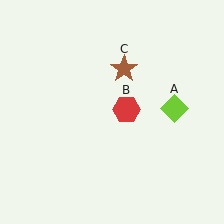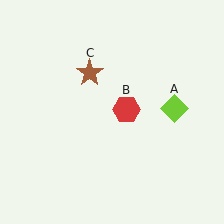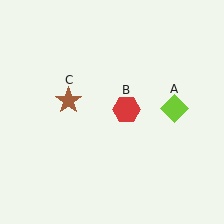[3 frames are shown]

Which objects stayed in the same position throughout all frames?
Lime diamond (object A) and red hexagon (object B) remained stationary.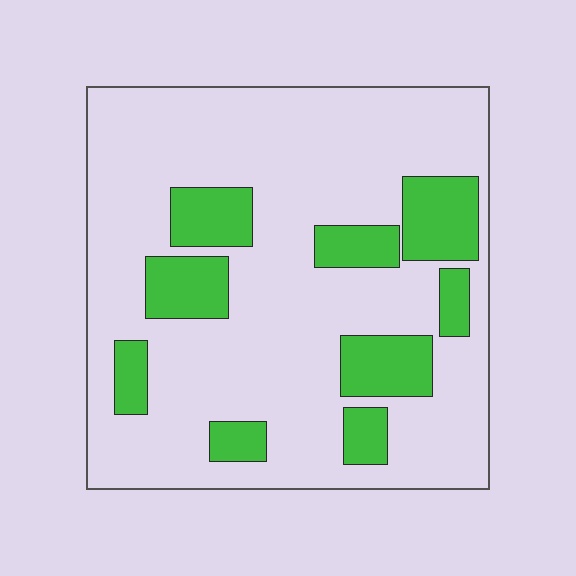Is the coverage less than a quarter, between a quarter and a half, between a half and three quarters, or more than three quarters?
Less than a quarter.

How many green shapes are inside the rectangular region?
9.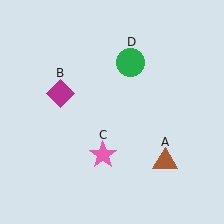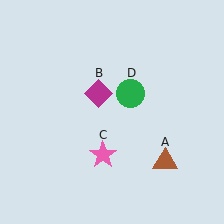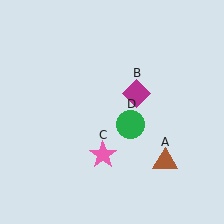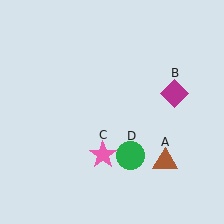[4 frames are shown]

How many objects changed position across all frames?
2 objects changed position: magenta diamond (object B), green circle (object D).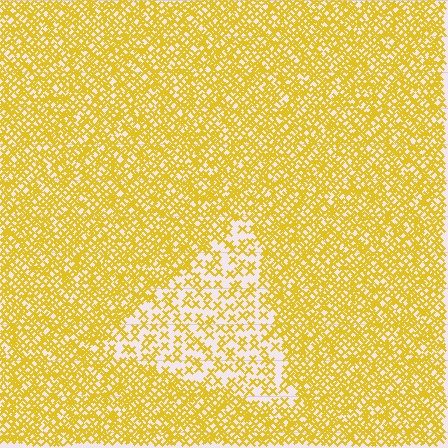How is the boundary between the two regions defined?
The boundary is defined by a change in element density (approximately 2.3x ratio). All elements are the same color, size, and shape.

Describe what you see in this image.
The image contains small yellow elements arranged at two different densities. A triangle-shaped region is visible where the elements are less densely packed than the surrounding area.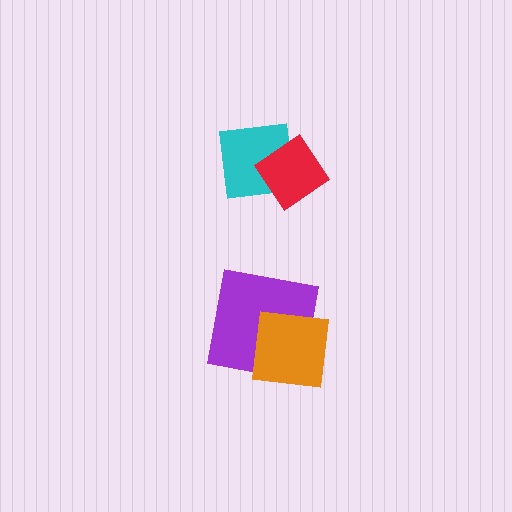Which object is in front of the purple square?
The orange square is in front of the purple square.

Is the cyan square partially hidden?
Yes, it is partially covered by another shape.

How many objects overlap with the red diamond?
1 object overlaps with the red diamond.